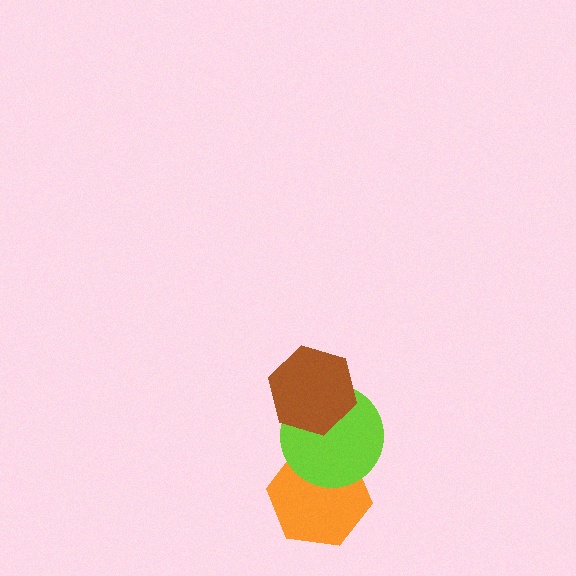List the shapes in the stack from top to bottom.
From top to bottom: the brown hexagon, the lime circle, the orange hexagon.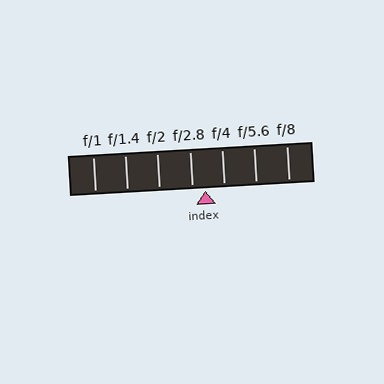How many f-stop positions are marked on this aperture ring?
There are 7 f-stop positions marked.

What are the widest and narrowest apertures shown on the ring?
The widest aperture shown is f/1 and the narrowest is f/8.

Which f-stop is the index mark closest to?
The index mark is closest to f/2.8.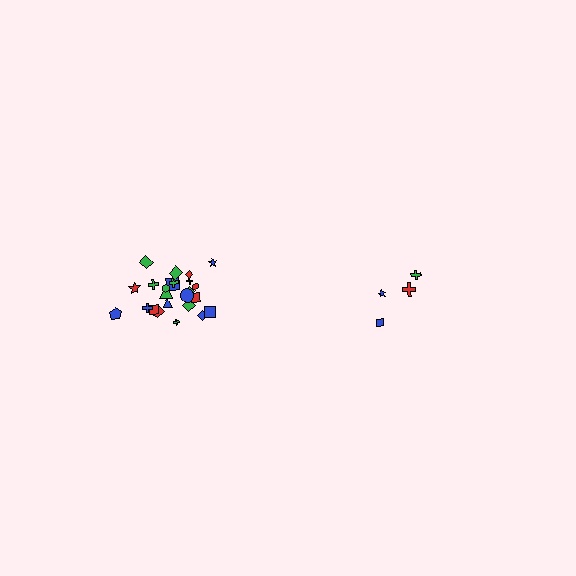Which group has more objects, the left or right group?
The left group.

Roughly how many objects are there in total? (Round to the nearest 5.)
Roughly 30 objects in total.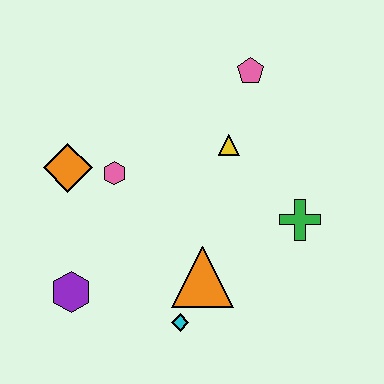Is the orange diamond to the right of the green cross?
No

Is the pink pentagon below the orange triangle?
No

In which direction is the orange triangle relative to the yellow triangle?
The orange triangle is below the yellow triangle.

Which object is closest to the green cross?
The yellow triangle is closest to the green cross.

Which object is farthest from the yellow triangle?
The purple hexagon is farthest from the yellow triangle.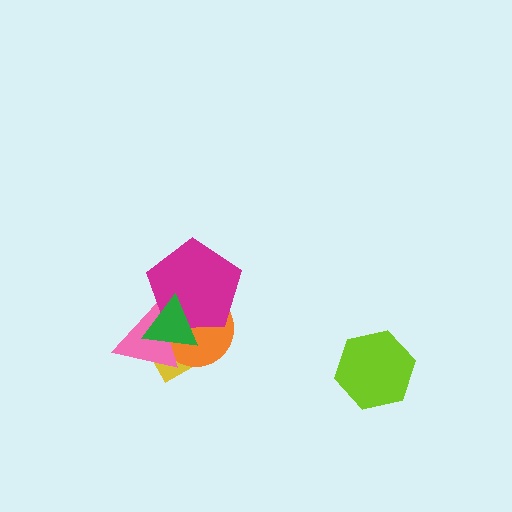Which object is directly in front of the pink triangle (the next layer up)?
The magenta pentagon is directly in front of the pink triangle.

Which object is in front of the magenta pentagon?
The green triangle is in front of the magenta pentagon.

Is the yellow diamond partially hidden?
Yes, it is partially covered by another shape.